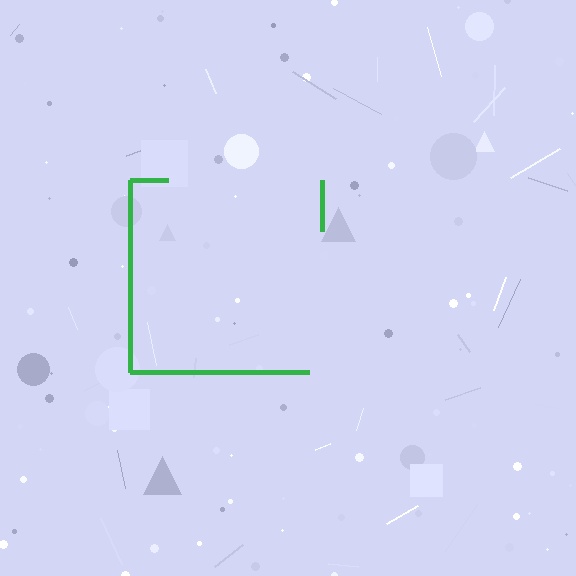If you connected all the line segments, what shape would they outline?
They would outline a square.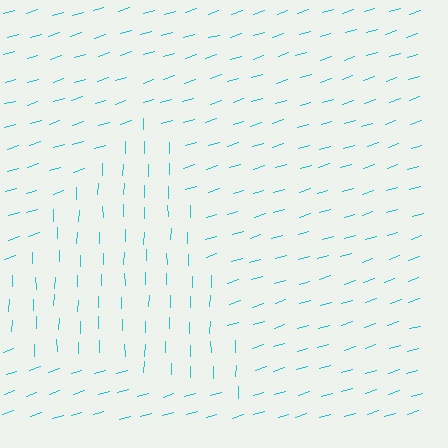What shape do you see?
I see a triangle.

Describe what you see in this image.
The image is filled with small cyan line segments. A triangle region in the image has lines oriented differently from the surrounding lines, creating a visible texture boundary.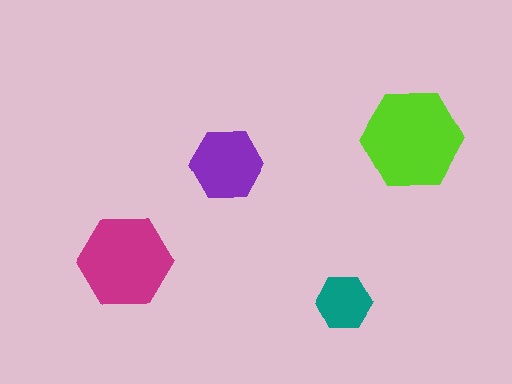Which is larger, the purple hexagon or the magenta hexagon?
The magenta one.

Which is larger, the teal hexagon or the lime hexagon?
The lime one.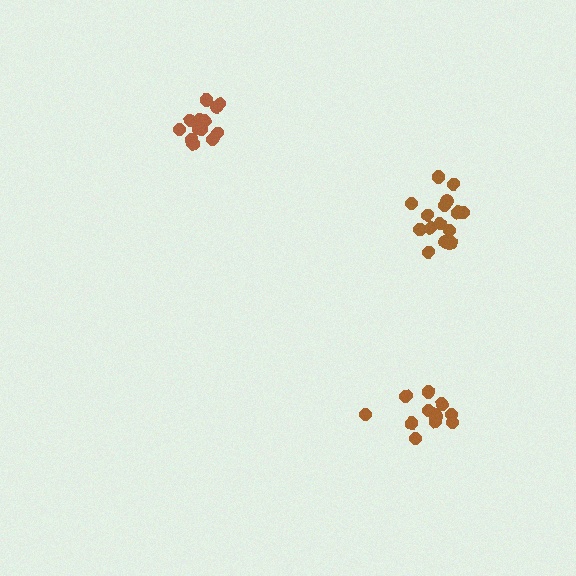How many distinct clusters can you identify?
There are 3 distinct clusters.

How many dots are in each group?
Group 1: 13 dots, Group 2: 12 dots, Group 3: 16 dots (41 total).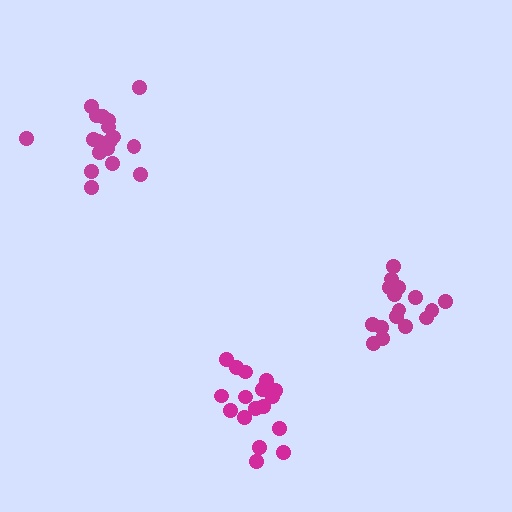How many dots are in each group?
Group 1: 19 dots, Group 2: 17 dots, Group 3: 16 dots (52 total).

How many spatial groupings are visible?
There are 3 spatial groupings.